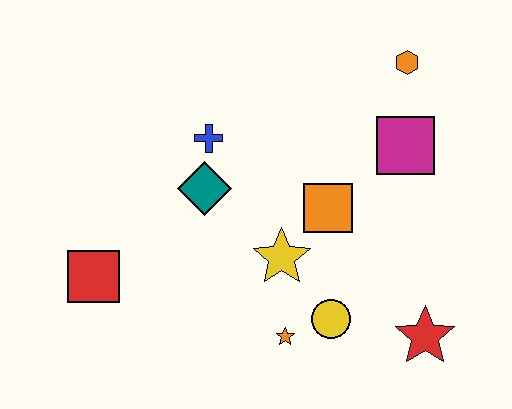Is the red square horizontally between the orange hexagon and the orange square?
No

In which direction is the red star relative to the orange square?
The red star is below the orange square.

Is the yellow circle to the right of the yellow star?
Yes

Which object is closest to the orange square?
The yellow star is closest to the orange square.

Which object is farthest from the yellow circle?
The orange hexagon is farthest from the yellow circle.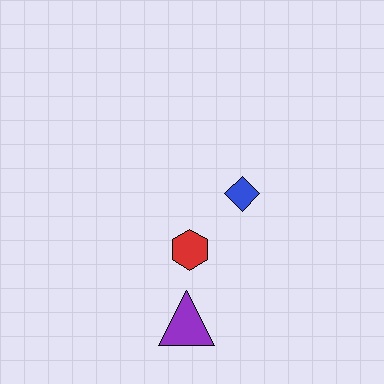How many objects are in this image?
There are 3 objects.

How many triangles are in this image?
There is 1 triangle.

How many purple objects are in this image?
There is 1 purple object.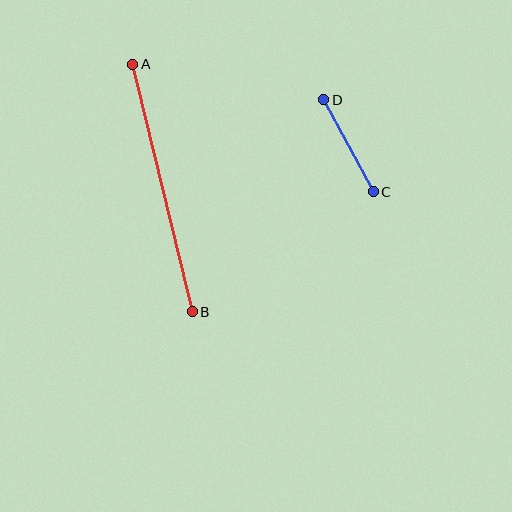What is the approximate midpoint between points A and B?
The midpoint is at approximately (162, 188) pixels.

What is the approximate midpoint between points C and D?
The midpoint is at approximately (348, 146) pixels.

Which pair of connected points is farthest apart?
Points A and B are farthest apart.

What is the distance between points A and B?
The distance is approximately 255 pixels.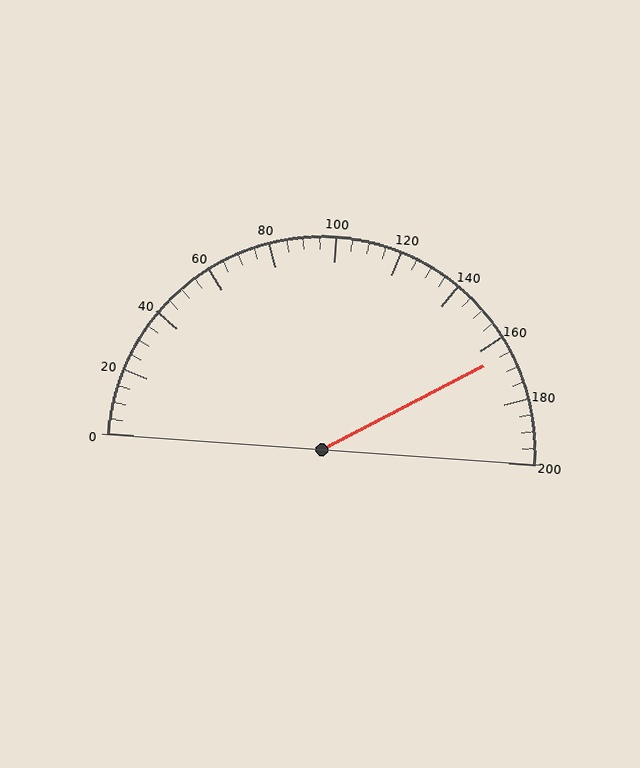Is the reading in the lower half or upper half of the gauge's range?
The reading is in the upper half of the range (0 to 200).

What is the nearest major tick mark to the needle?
The nearest major tick mark is 160.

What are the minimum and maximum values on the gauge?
The gauge ranges from 0 to 200.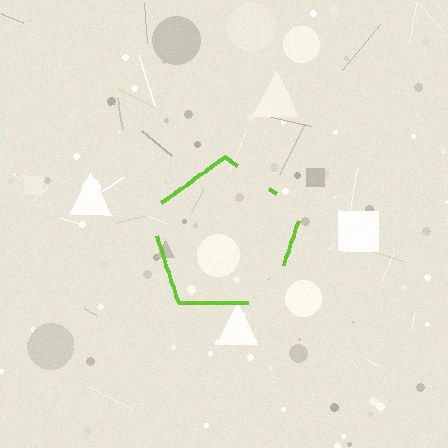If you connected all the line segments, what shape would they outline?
They would outline a pentagon.